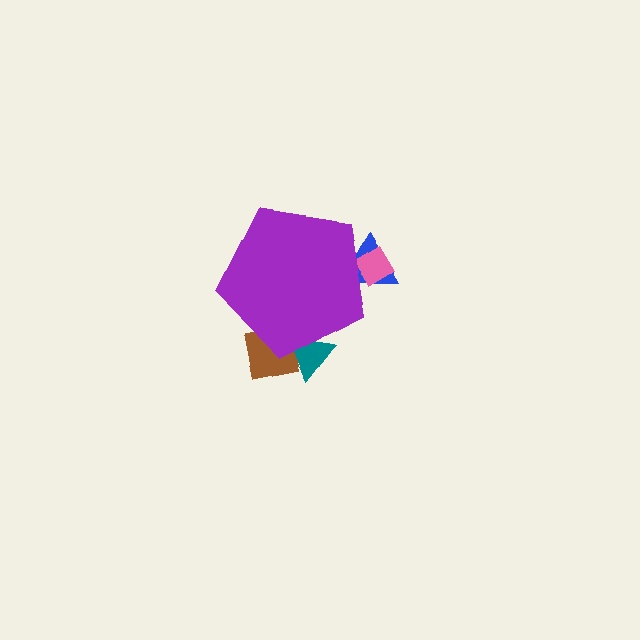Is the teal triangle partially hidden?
Yes, the teal triangle is partially hidden behind the purple pentagon.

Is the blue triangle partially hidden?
Yes, the blue triangle is partially hidden behind the purple pentagon.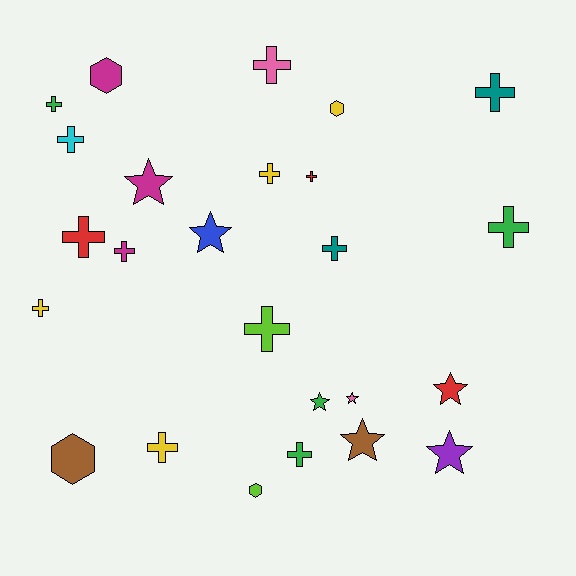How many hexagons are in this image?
There are 4 hexagons.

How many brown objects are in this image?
There are 2 brown objects.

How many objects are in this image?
There are 25 objects.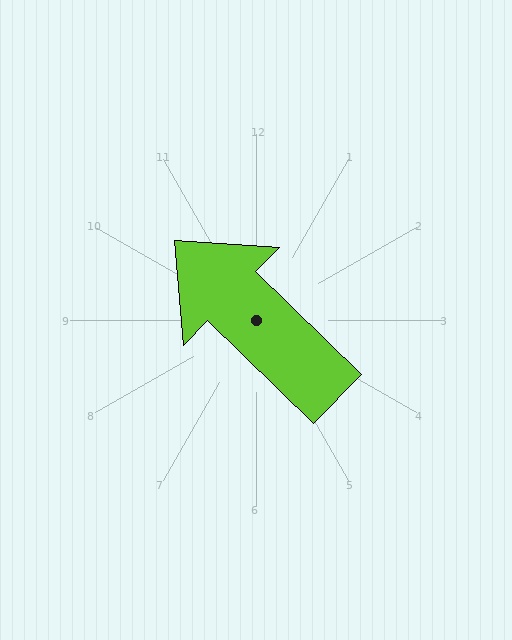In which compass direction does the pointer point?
Northwest.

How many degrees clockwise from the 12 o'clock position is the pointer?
Approximately 314 degrees.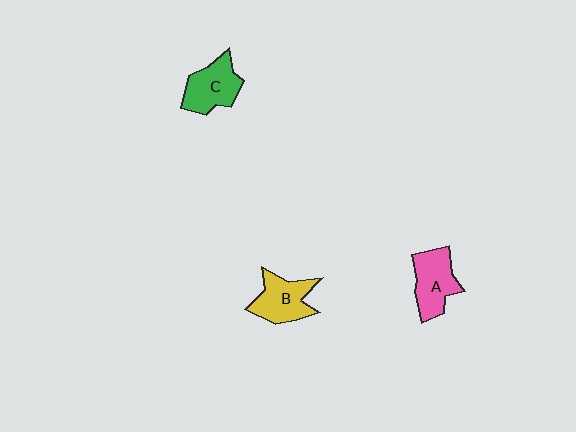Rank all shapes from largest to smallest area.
From largest to smallest: A (pink), C (green), B (yellow).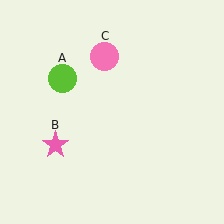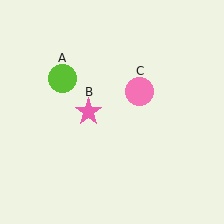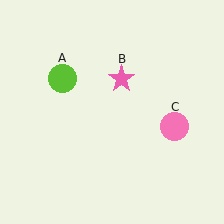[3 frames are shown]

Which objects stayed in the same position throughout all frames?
Lime circle (object A) remained stationary.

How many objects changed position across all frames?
2 objects changed position: pink star (object B), pink circle (object C).